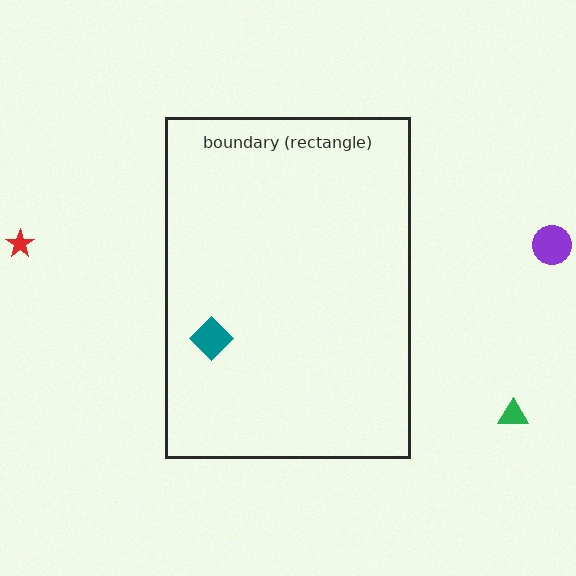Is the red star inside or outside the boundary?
Outside.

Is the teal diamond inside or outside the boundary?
Inside.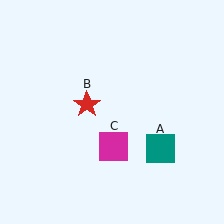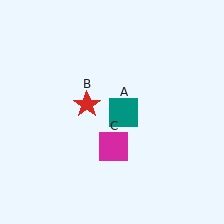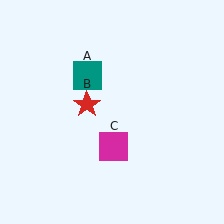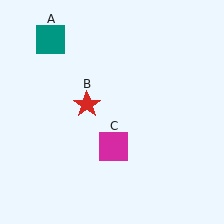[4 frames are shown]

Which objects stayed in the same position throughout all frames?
Red star (object B) and magenta square (object C) remained stationary.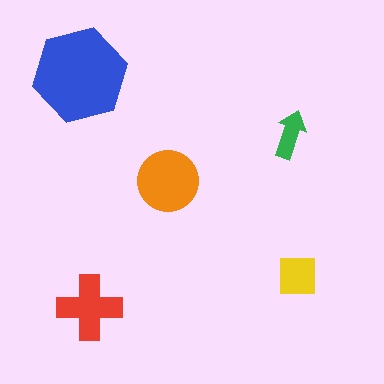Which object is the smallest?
The green arrow.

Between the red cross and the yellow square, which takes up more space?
The red cross.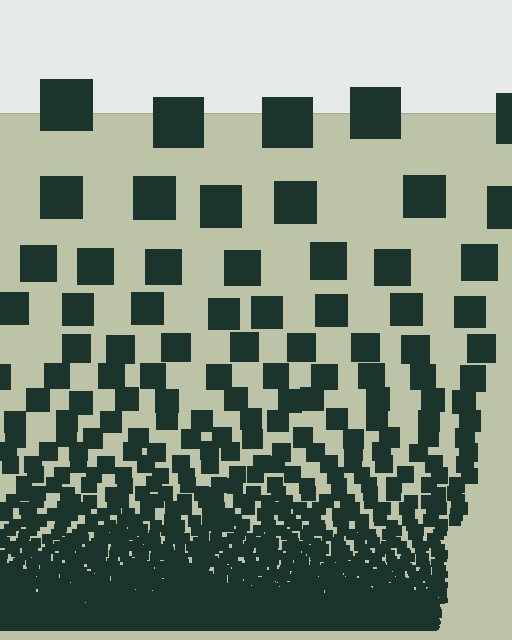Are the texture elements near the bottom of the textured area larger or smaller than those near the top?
Smaller. The gradient is inverted — elements near the bottom are smaller and denser.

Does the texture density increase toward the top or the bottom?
Density increases toward the bottom.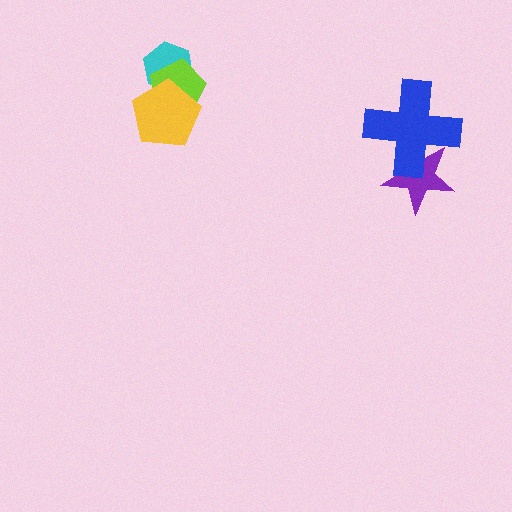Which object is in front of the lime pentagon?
The yellow pentagon is in front of the lime pentagon.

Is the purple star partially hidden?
Yes, it is partially covered by another shape.